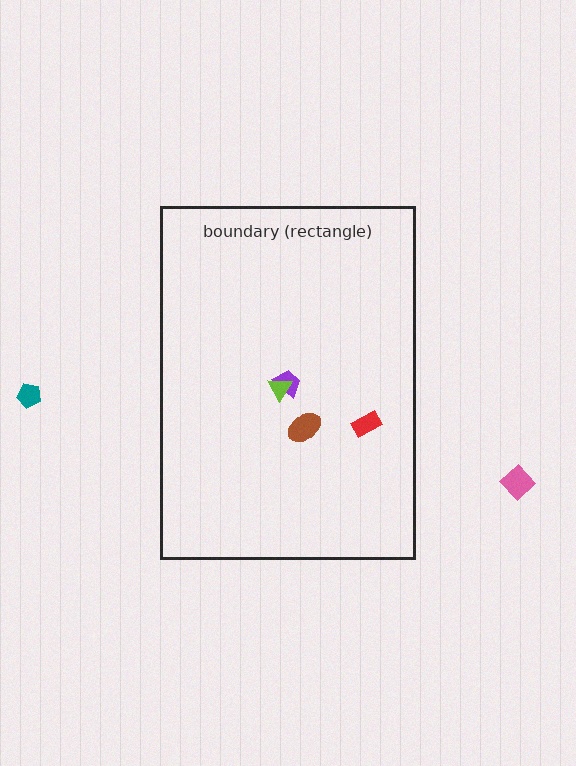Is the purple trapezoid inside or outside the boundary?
Inside.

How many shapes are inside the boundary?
4 inside, 2 outside.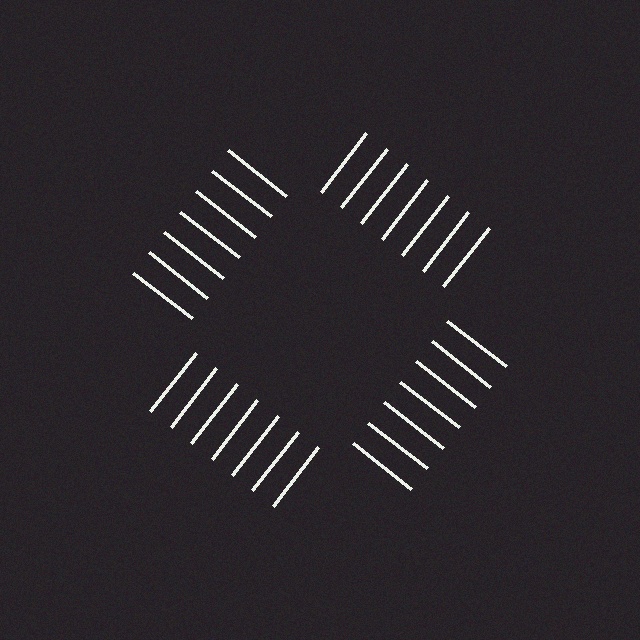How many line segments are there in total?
28 — 7 along each of the 4 edges.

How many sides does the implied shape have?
4 sides — the line-ends trace a square.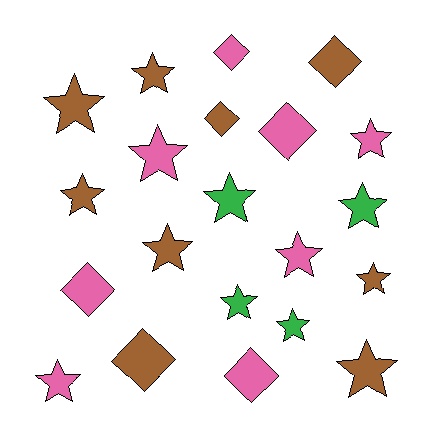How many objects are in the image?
There are 21 objects.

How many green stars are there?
There are 4 green stars.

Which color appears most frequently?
Brown, with 9 objects.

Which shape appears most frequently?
Star, with 14 objects.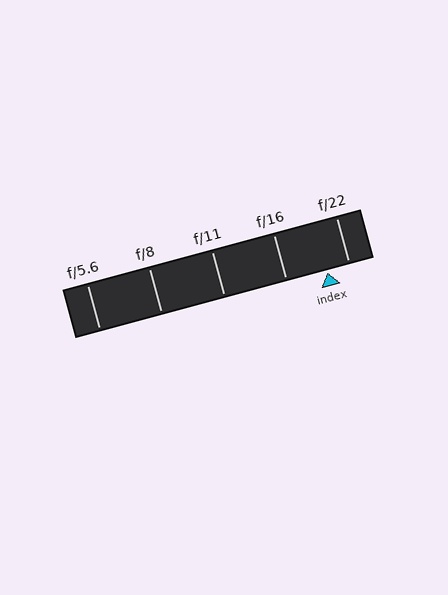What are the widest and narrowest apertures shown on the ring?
The widest aperture shown is f/5.6 and the narrowest is f/22.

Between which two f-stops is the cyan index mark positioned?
The index mark is between f/16 and f/22.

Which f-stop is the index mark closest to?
The index mark is closest to f/22.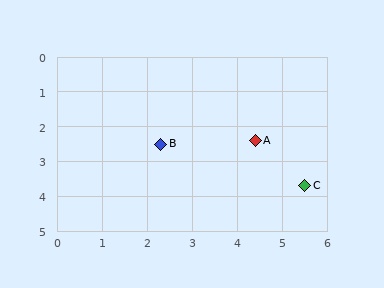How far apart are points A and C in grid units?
Points A and C are about 1.7 grid units apart.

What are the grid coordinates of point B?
Point B is at approximately (2.3, 2.5).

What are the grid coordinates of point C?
Point C is at approximately (5.5, 3.7).